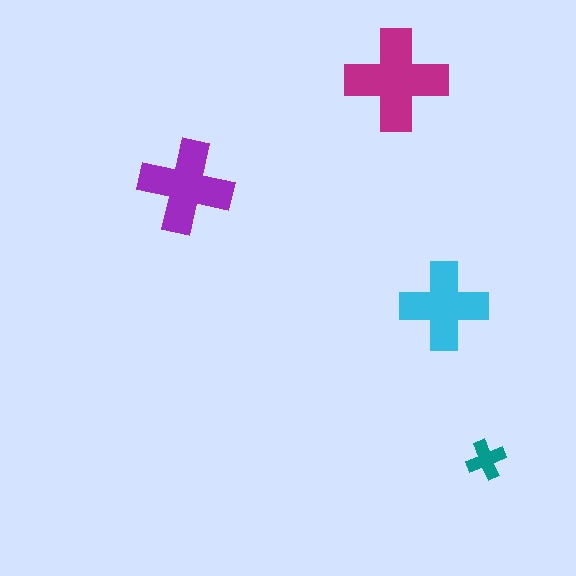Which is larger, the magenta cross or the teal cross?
The magenta one.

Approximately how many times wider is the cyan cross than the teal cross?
About 2 times wider.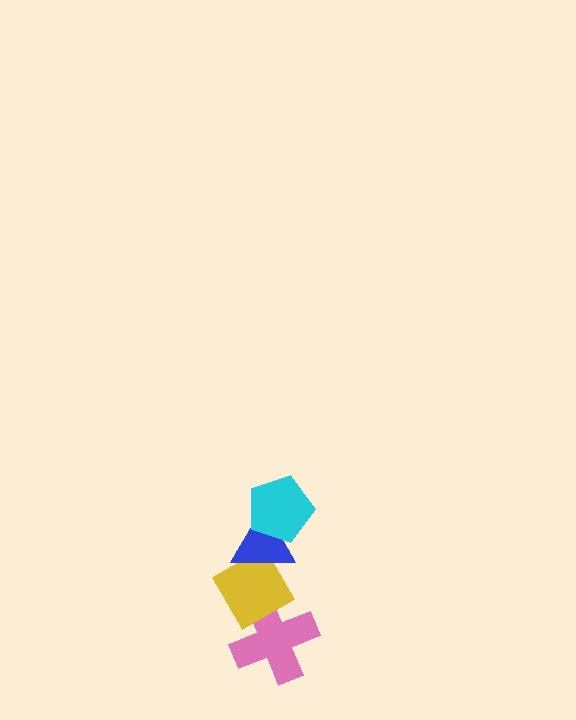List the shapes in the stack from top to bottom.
From top to bottom: the cyan pentagon, the blue triangle, the yellow diamond, the pink cross.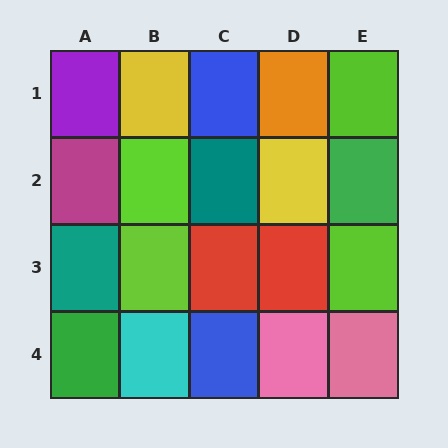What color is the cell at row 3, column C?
Red.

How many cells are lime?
4 cells are lime.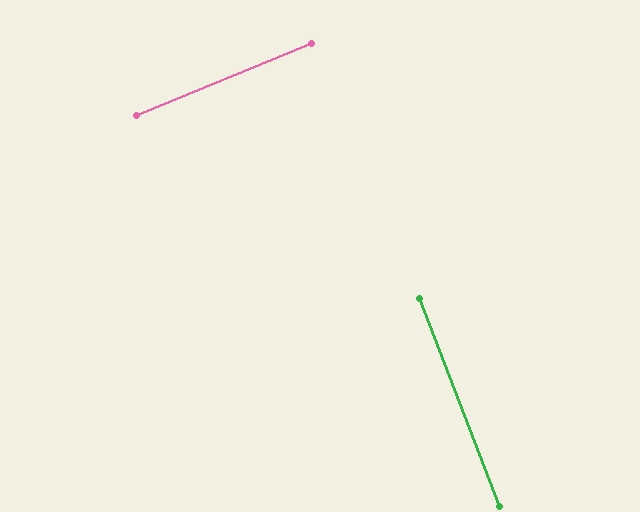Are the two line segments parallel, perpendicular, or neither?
Perpendicular — they meet at approximately 89°.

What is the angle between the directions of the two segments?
Approximately 89 degrees.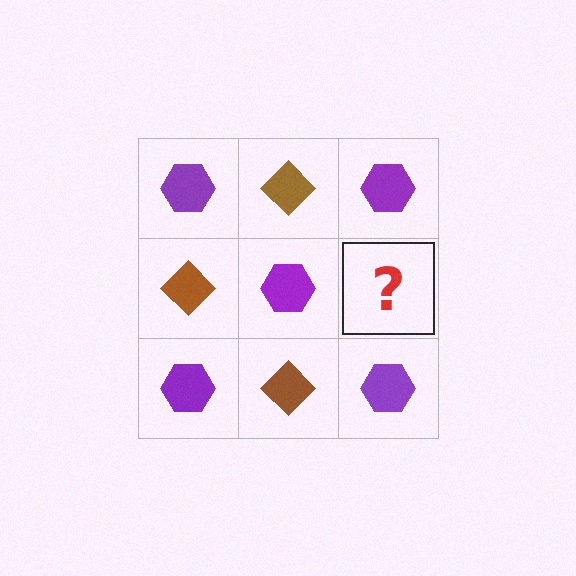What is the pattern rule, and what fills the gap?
The rule is that it alternates purple hexagon and brown diamond in a checkerboard pattern. The gap should be filled with a brown diamond.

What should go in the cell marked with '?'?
The missing cell should contain a brown diamond.